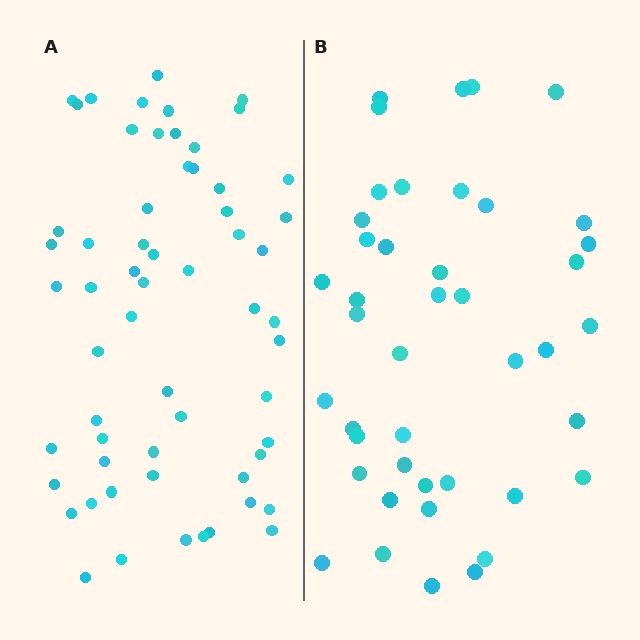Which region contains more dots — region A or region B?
Region A (the left region) has more dots.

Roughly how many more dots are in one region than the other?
Region A has approximately 15 more dots than region B.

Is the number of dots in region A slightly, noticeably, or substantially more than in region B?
Region A has noticeably more, but not dramatically so. The ratio is roughly 1.4 to 1.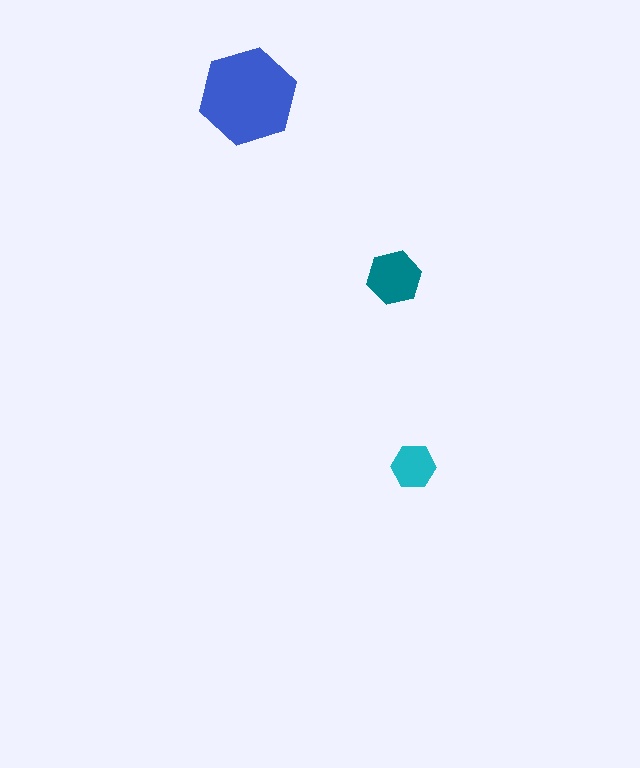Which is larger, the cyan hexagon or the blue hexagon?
The blue one.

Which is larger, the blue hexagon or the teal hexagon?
The blue one.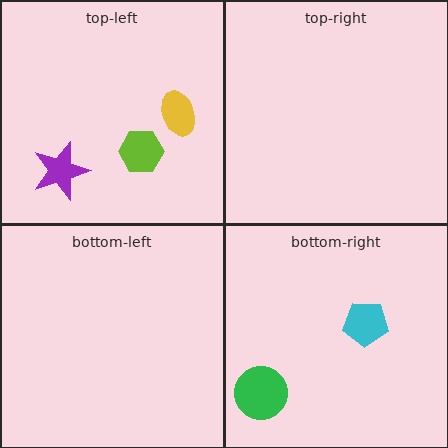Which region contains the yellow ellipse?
The top-left region.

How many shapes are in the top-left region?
3.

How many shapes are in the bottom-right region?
2.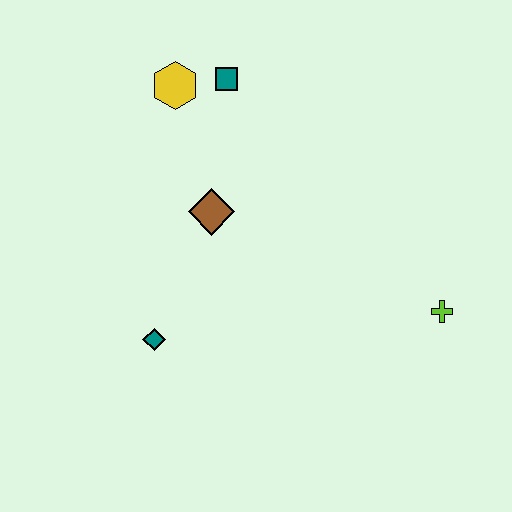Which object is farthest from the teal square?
The lime cross is farthest from the teal square.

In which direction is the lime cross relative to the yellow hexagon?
The lime cross is to the right of the yellow hexagon.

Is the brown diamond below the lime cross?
No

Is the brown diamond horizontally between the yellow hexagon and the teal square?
Yes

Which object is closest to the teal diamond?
The brown diamond is closest to the teal diamond.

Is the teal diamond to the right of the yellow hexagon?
No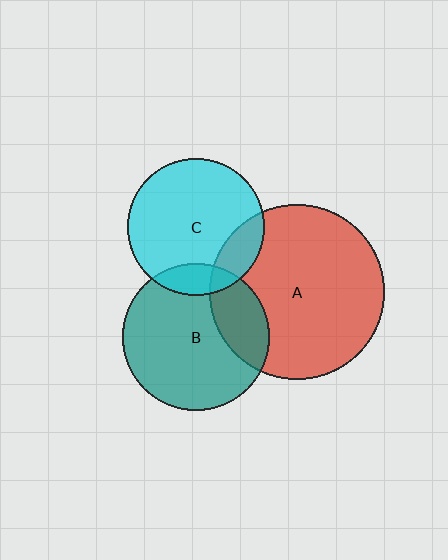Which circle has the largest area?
Circle A (red).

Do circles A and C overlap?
Yes.